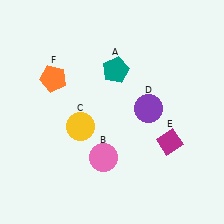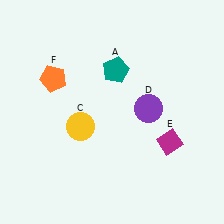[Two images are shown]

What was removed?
The pink circle (B) was removed in Image 2.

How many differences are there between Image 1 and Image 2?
There is 1 difference between the two images.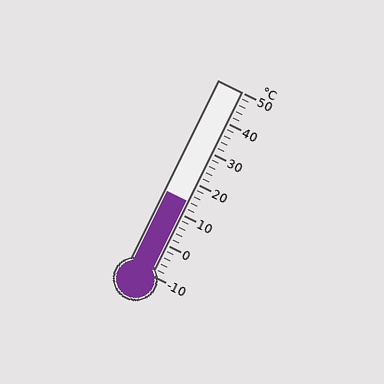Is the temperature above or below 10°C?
The temperature is above 10°C.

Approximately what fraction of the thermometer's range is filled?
The thermometer is filled to approximately 40% of its range.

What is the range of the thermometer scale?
The thermometer scale ranges from -10°C to 50°C.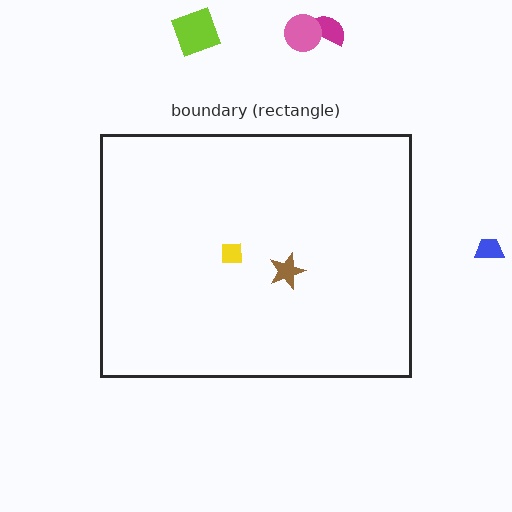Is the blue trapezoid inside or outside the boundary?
Outside.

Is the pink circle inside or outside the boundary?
Outside.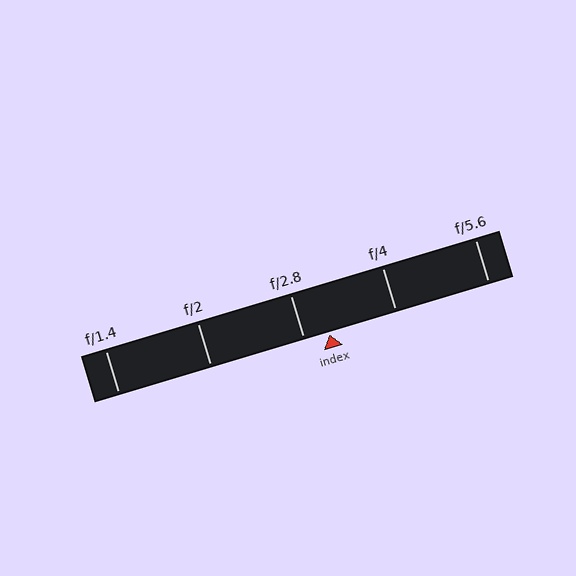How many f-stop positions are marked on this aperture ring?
There are 5 f-stop positions marked.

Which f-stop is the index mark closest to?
The index mark is closest to f/2.8.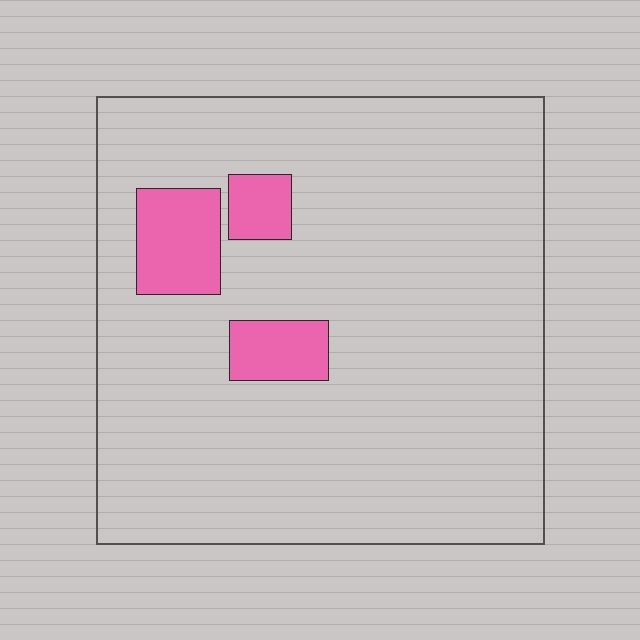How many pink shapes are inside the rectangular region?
3.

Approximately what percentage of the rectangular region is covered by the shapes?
Approximately 10%.